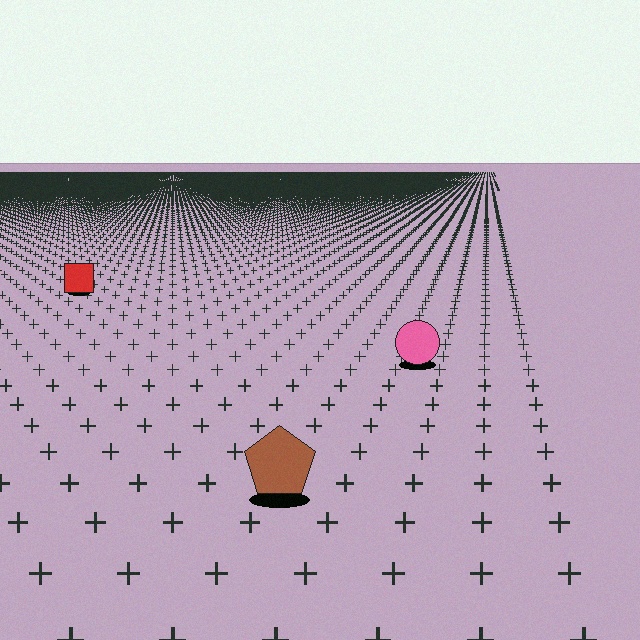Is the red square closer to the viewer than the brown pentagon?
No. The brown pentagon is closer — you can tell from the texture gradient: the ground texture is coarser near it.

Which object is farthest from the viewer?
The red square is farthest from the viewer. It appears smaller and the ground texture around it is denser.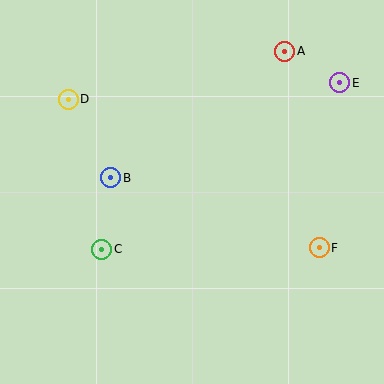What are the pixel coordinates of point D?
Point D is at (68, 99).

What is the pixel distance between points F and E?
The distance between F and E is 166 pixels.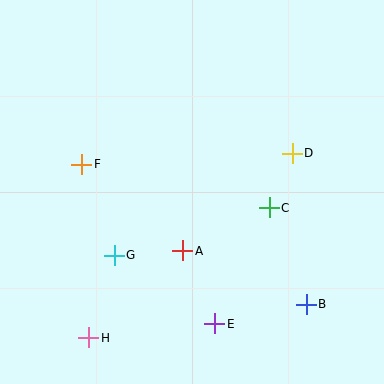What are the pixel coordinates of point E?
Point E is at (215, 324).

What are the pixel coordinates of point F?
Point F is at (82, 164).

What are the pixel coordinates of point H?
Point H is at (89, 338).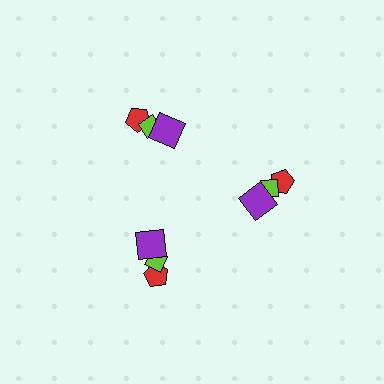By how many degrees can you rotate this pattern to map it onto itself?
The pattern maps onto itself every 120 degrees of rotation.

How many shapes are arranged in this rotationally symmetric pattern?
There are 9 shapes, arranged in 3 groups of 3.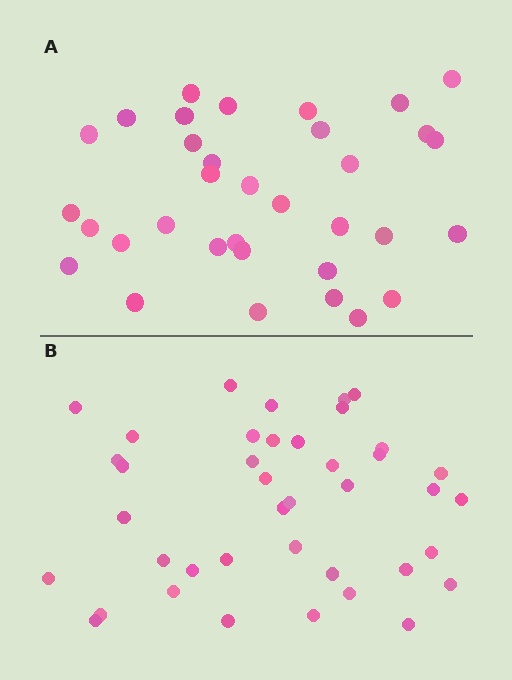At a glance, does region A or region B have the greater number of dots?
Region B (the bottom region) has more dots.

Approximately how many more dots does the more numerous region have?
Region B has about 6 more dots than region A.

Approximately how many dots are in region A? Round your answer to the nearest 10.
About 30 dots. (The exact count is 34, which rounds to 30.)